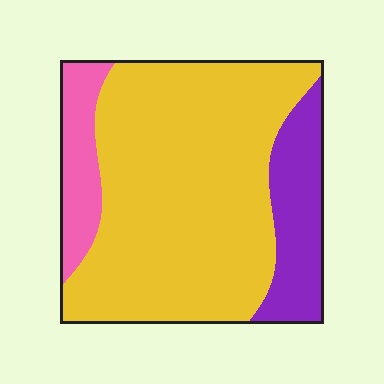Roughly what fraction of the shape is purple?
Purple takes up about one sixth (1/6) of the shape.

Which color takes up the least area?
Pink, at roughly 10%.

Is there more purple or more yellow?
Yellow.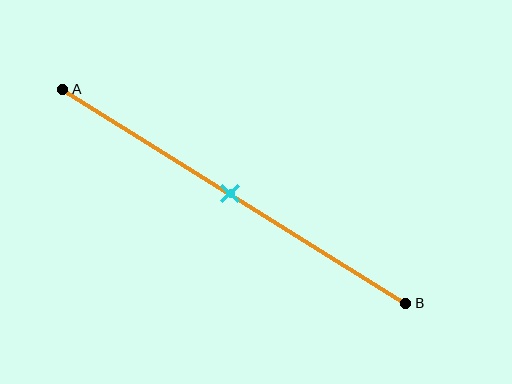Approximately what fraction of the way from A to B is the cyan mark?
The cyan mark is approximately 50% of the way from A to B.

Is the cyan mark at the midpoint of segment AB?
Yes, the mark is approximately at the midpoint.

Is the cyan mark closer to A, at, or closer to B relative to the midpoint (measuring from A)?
The cyan mark is approximately at the midpoint of segment AB.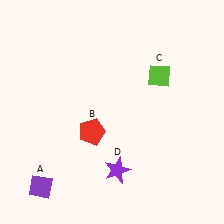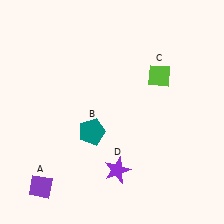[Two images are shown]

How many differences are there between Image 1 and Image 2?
There is 1 difference between the two images.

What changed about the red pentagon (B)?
In Image 1, B is red. In Image 2, it changed to teal.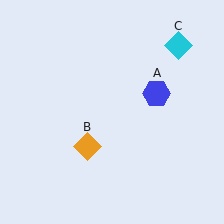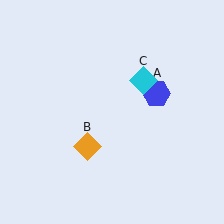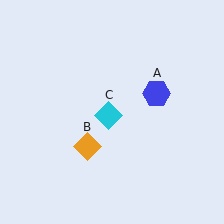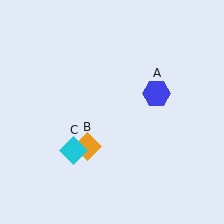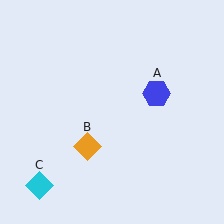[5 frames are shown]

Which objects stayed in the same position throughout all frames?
Blue hexagon (object A) and orange diamond (object B) remained stationary.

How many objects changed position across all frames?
1 object changed position: cyan diamond (object C).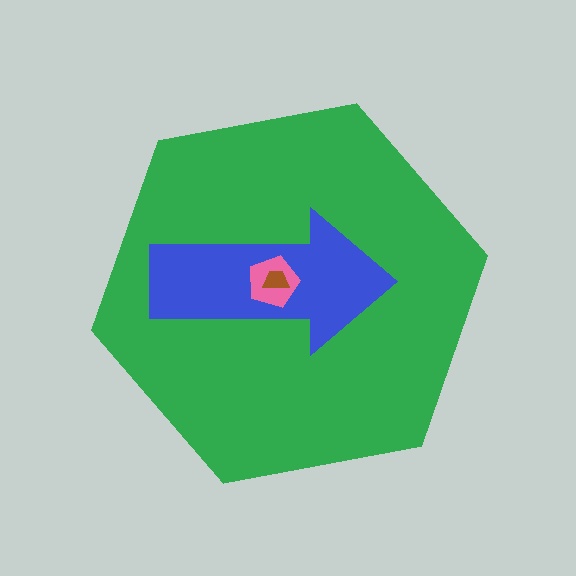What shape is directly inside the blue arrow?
The pink pentagon.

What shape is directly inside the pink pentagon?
The brown trapezoid.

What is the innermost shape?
The brown trapezoid.